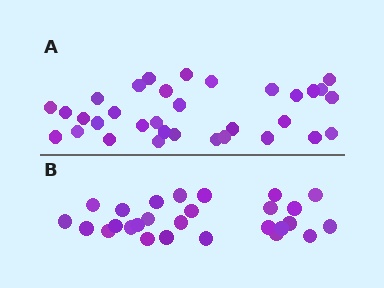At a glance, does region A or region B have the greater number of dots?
Region A (the top region) has more dots.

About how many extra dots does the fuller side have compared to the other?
Region A has about 6 more dots than region B.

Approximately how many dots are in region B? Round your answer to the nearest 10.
About 30 dots. (The exact count is 27, which rounds to 30.)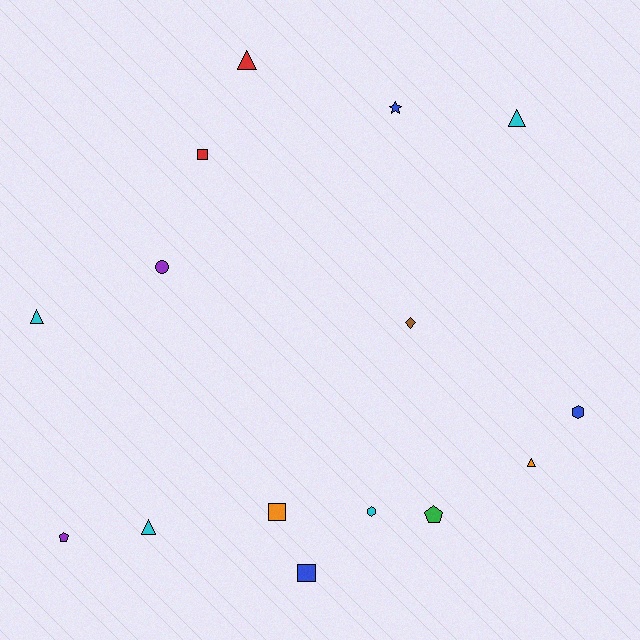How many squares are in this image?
There are 3 squares.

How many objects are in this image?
There are 15 objects.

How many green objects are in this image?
There is 1 green object.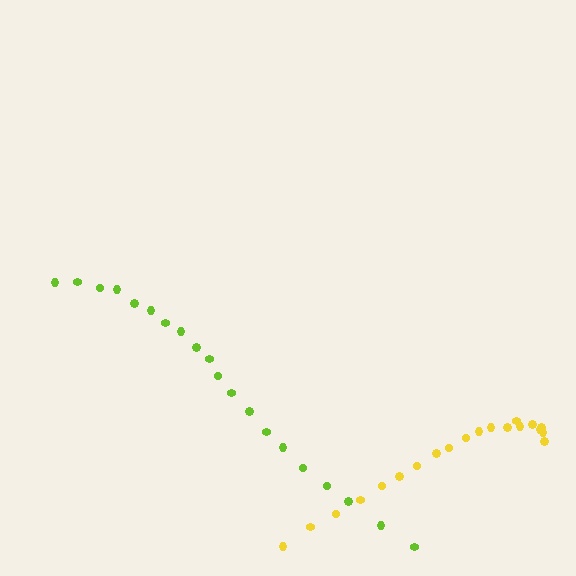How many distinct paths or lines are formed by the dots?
There are 2 distinct paths.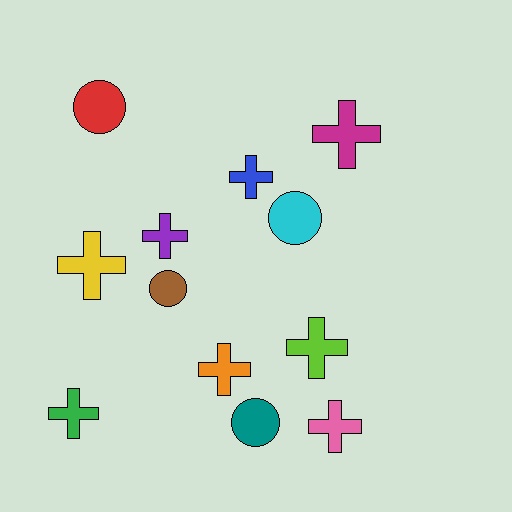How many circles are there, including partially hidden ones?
There are 4 circles.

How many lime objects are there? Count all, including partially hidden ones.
There is 1 lime object.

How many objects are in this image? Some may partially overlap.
There are 12 objects.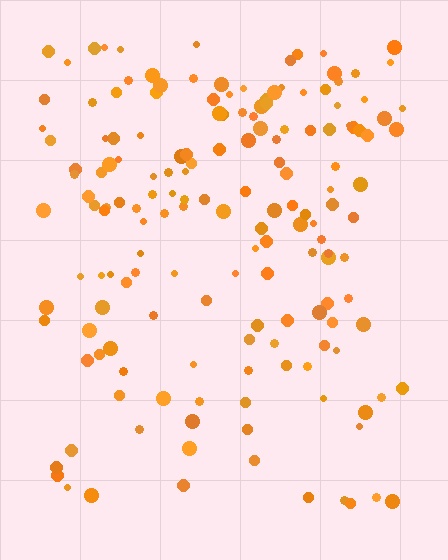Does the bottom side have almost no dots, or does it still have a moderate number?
Still a moderate number, just noticeably fewer than the top.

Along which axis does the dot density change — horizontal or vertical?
Vertical.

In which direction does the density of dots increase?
From bottom to top, with the top side densest.